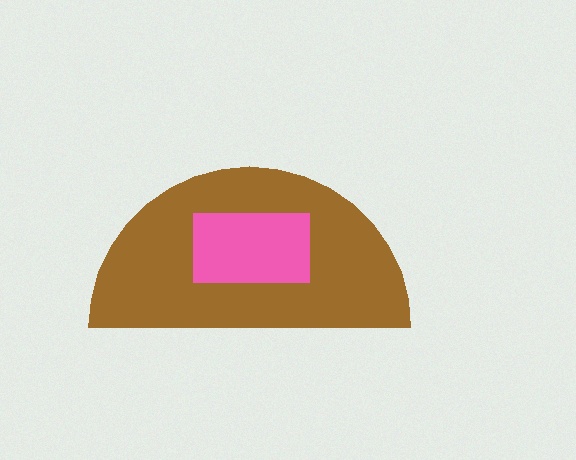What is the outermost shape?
The brown semicircle.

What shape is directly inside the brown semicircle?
The pink rectangle.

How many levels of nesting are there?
2.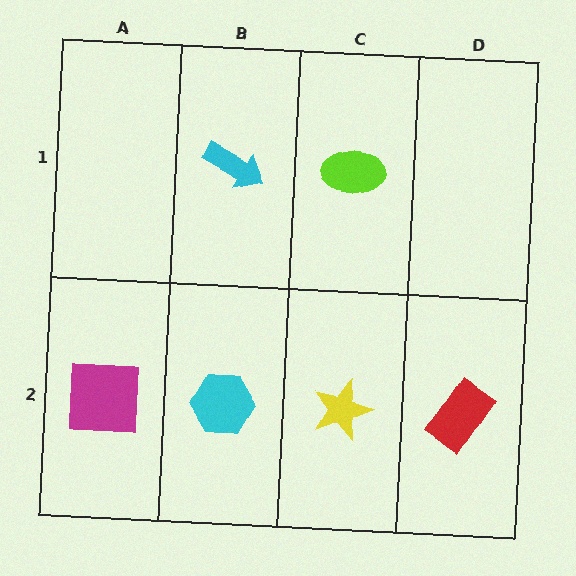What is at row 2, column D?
A red rectangle.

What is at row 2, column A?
A magenta square.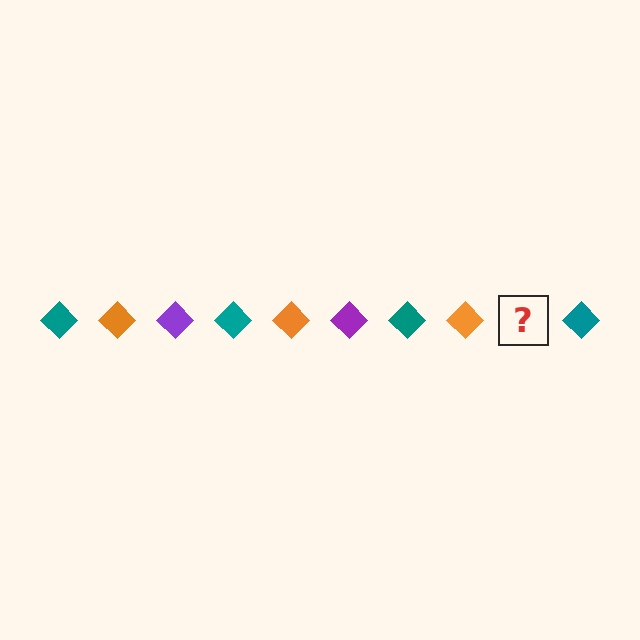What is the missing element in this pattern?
The missing element is a purple diamond.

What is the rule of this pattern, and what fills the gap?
The rule is that the pattern cycles through teal, orange, purple diamonds. The gap should be filled with a purple diamond.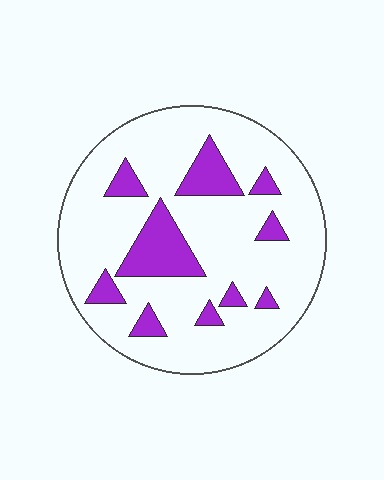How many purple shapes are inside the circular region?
10.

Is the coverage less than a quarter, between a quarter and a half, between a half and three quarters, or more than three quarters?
Less than a quarter.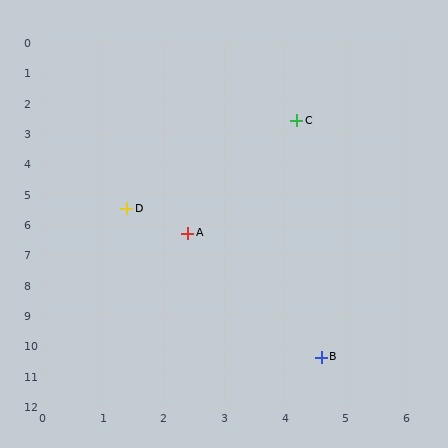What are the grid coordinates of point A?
Point A is at approximately (2.4, 6.3).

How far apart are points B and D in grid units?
Points B and D are about 5.9 grid units apart.